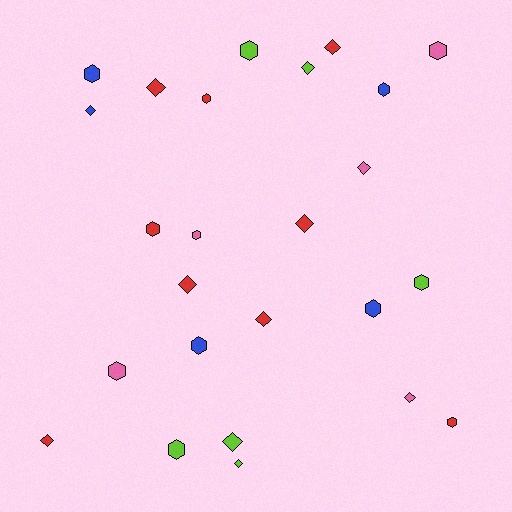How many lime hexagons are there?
There are 3 lime hexagons.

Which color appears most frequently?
Red, with 9 objects.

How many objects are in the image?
There are 25 objects.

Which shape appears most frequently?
Hexagon, with 13 objects.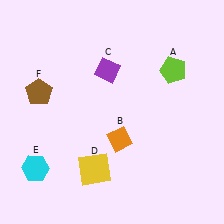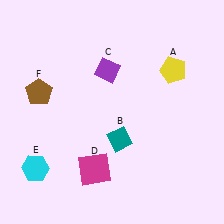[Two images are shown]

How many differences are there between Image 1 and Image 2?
There are 3 differences between the two images.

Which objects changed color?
A changed from lime to yellow. B changed from orange to teal. D changed from yellow to magenta.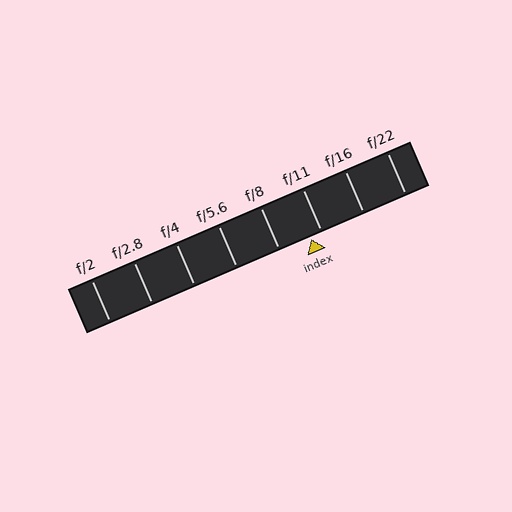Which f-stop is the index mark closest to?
The index mark is closest to f/11.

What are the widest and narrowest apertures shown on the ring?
The widest aperture shown is f/2 and the narrowest is f/22.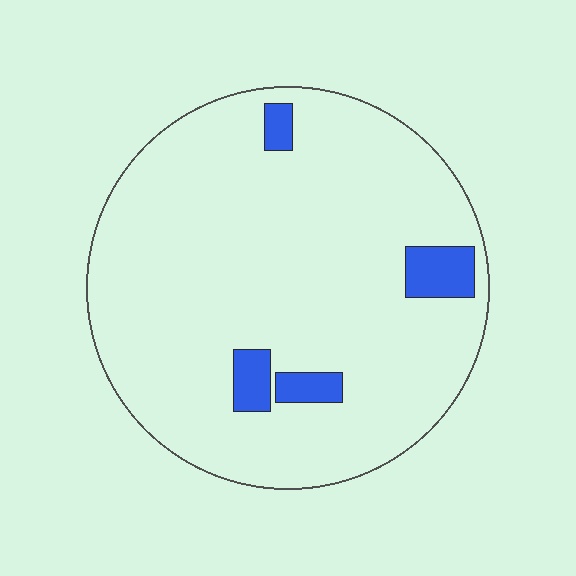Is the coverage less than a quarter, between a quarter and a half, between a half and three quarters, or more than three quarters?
Less than a quarter.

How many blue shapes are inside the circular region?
4.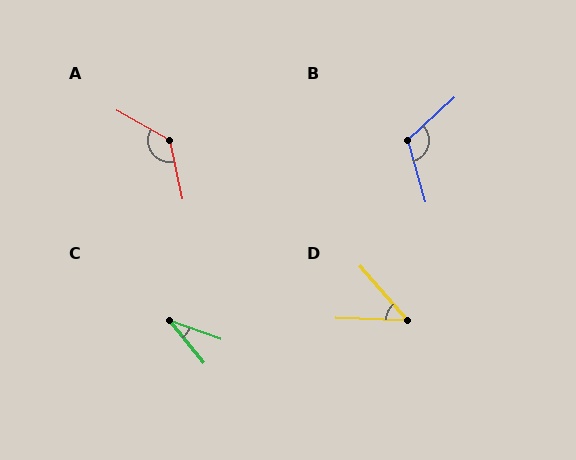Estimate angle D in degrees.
Approximately 47 degrees.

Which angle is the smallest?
C, at approximately 31 degrees.